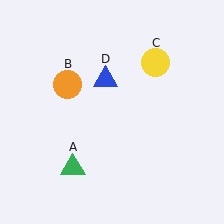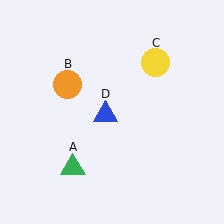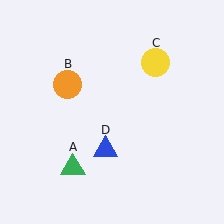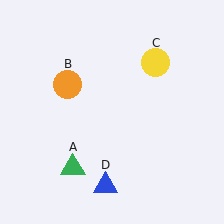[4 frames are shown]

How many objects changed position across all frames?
1 object changed position: blue triangle (object D).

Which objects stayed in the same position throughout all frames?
Green triangle (object A) and orange circle (object B) and yellow circle (object C) remained stationary.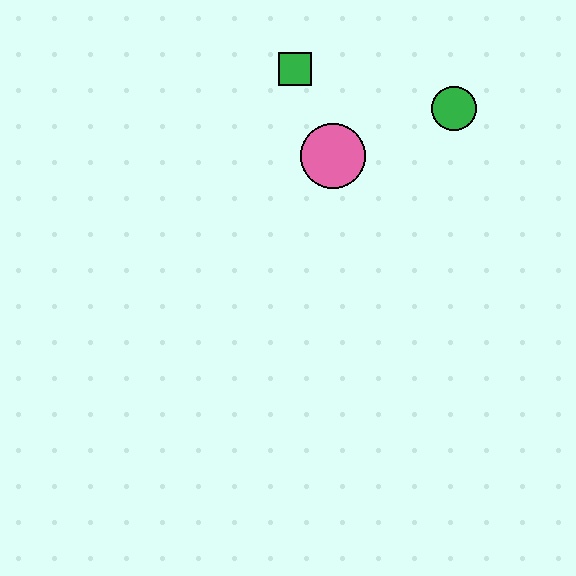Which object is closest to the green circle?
The pink circle is closest to the green circle.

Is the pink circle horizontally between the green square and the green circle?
Yes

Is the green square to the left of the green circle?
Yes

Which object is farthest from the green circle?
The green square is farthest from the green circle.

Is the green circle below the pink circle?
No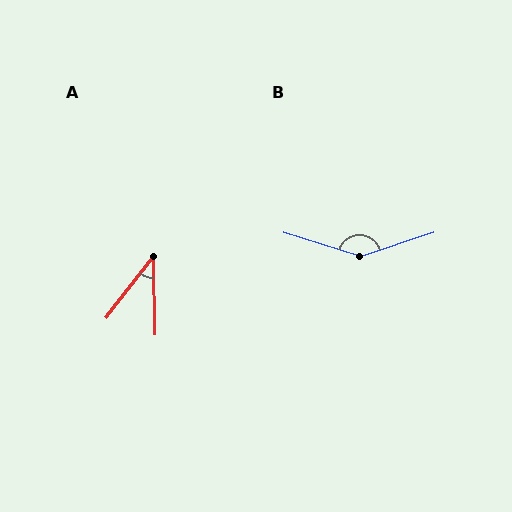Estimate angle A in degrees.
Approximately 39 degrees.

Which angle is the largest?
B, at approximately 144 degrees.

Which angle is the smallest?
A, at approximately 39 degrees.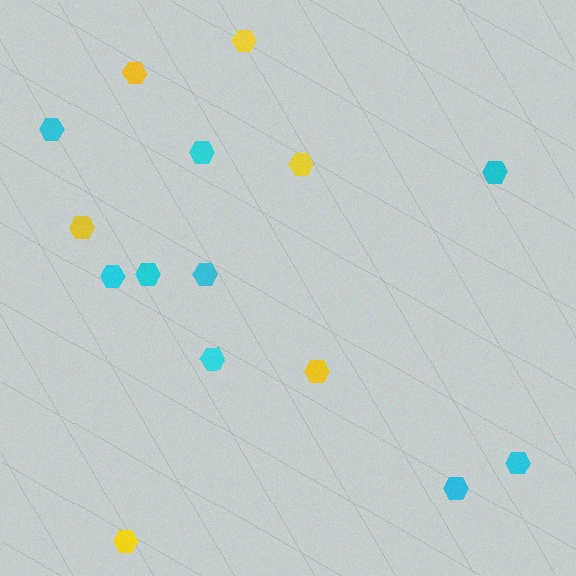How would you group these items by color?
There are 2 groups: one group of yellow hexagons (6) and one group of cyan hexagons (9).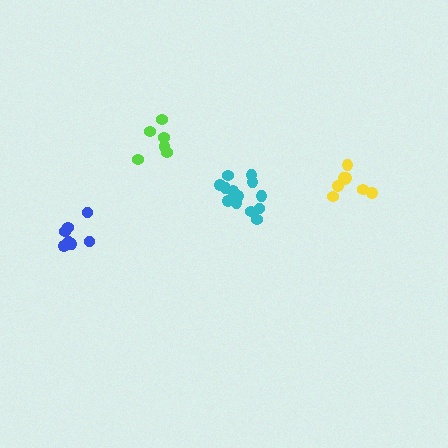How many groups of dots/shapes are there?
There are 4 groups.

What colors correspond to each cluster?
The clusters are colored: lime, yellow, blue, cyan.